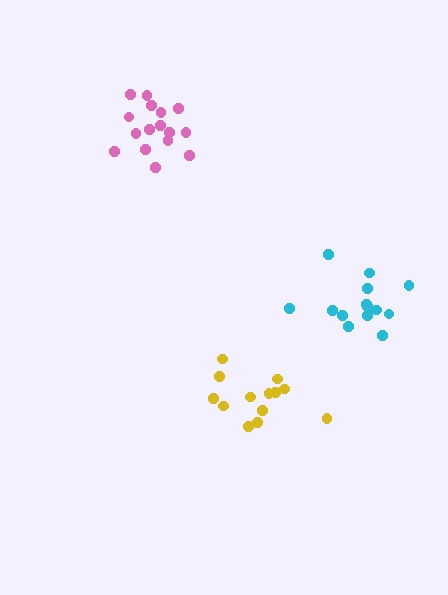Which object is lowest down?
The yellow cluster is bottommost.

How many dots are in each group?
Group 1: 13 dots, Group 2: 14 dots, Group 3: 16 dots (43 total).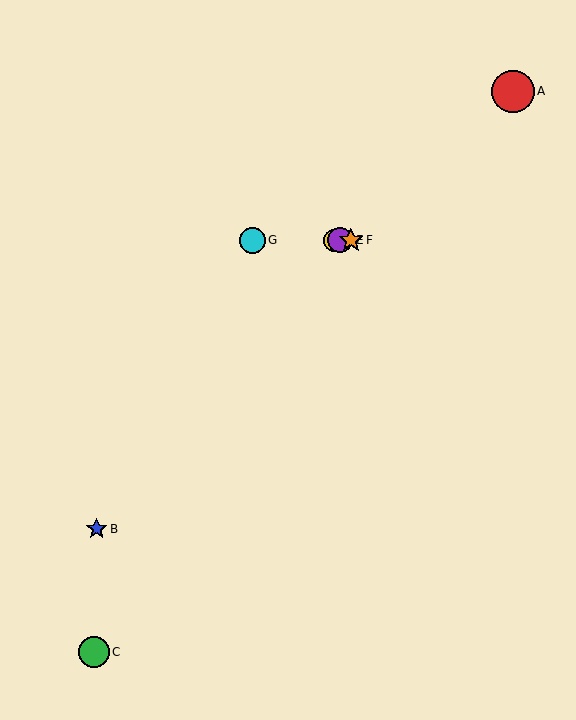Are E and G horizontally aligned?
Yes, both are at y≈240.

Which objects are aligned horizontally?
Objects D, E, F, G are aligned horizontally.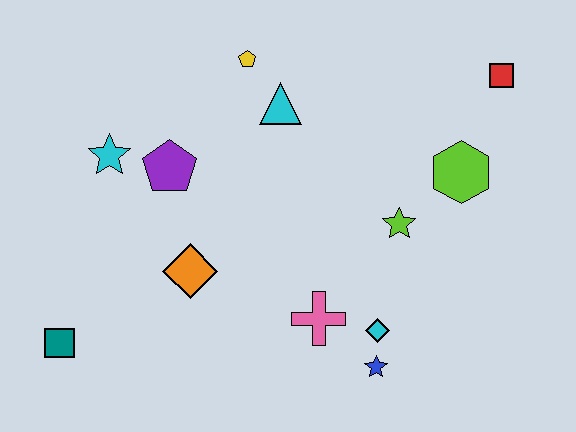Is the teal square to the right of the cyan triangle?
No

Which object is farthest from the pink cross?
The red square is farthest from the pink cross.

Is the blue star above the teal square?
No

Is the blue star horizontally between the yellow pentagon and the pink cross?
No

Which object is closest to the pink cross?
The cyan diamond is closest to the pink cross.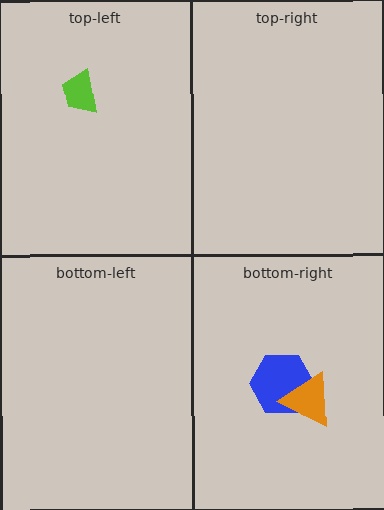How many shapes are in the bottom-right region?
2.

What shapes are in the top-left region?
The lime trapezoid.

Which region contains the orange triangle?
The bottom-right region.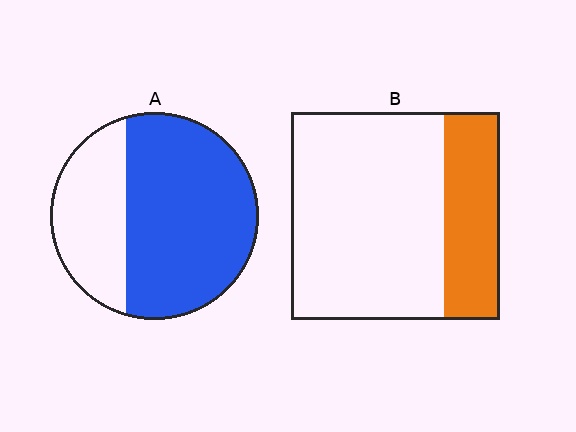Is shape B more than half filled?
No.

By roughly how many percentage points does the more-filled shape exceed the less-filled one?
By roughly 40 percentage points (A over B).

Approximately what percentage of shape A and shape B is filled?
A is approximately 65% and B is approximately 25%.